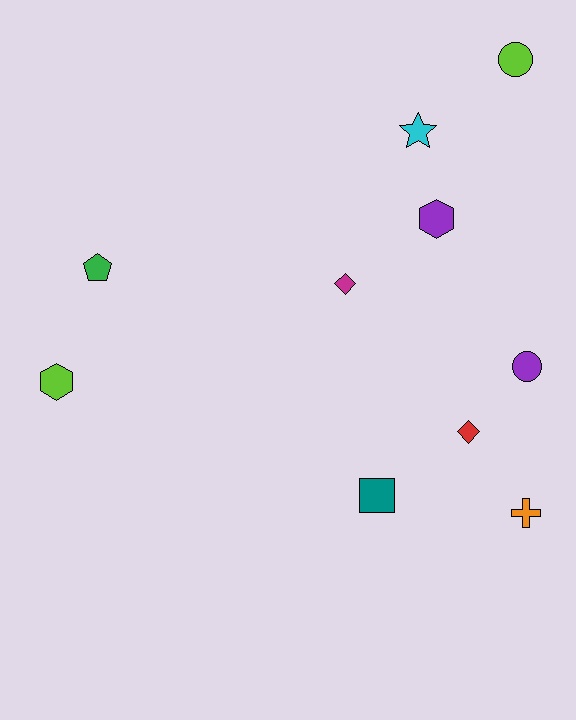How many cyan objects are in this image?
There is 1 cyan object.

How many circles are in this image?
There are 2 circles.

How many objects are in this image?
There are 10 objects.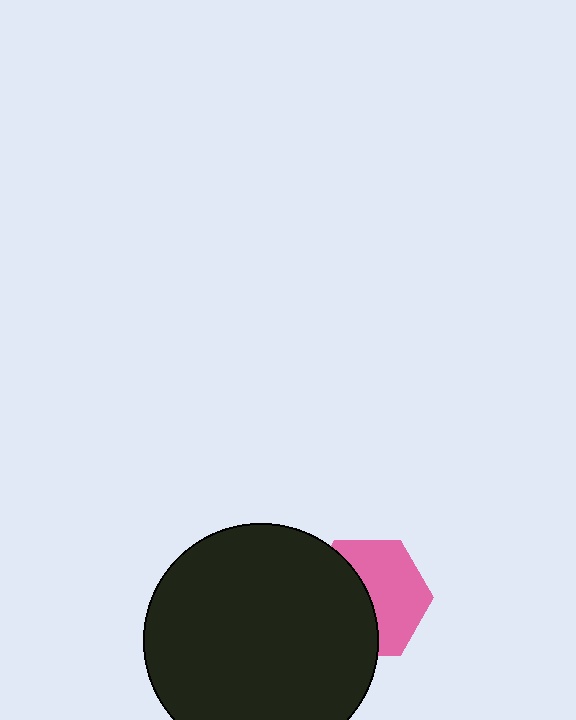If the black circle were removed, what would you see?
You would see the complete pink hexagon.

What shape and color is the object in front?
The object in front is a black circle.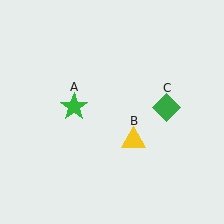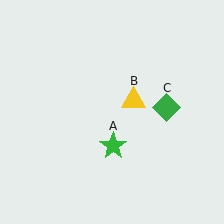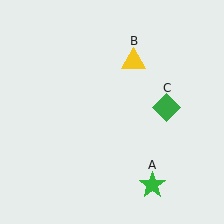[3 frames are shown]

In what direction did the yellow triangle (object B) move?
The yellow triangle (object B) moved up.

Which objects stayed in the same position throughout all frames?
Green diamond (object C) remained stationary.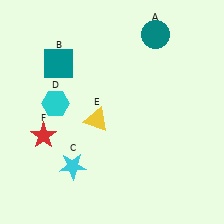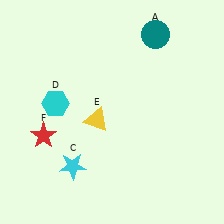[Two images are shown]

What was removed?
The teal square (B) was removed in Image 2.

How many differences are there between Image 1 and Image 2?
There is 1 difference between the two images.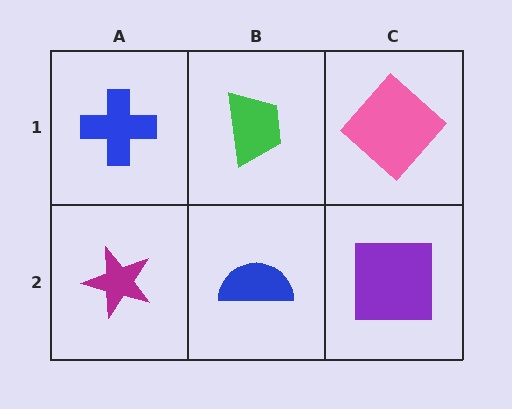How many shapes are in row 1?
3 shapes.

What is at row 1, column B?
A green trapezoid.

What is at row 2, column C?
A purple square.